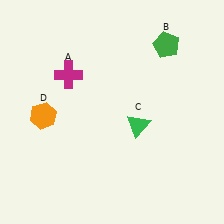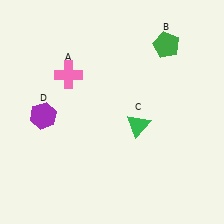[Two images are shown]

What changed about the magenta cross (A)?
In Image 1, A is magenta. In Image 2, it changed to pink.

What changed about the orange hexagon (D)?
In Image 1, D is orange. In Image 2, it changed to purple.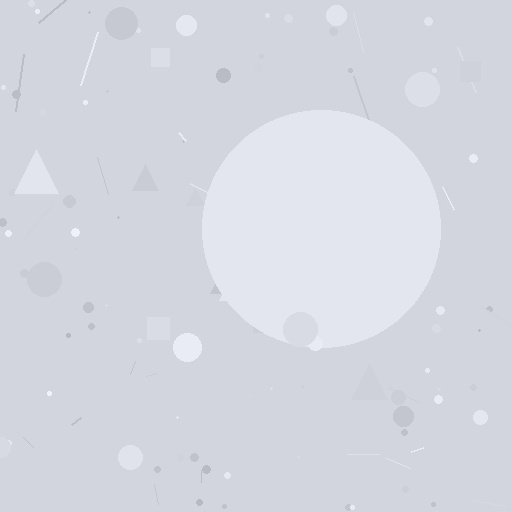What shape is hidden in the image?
A circle is hidden in the image.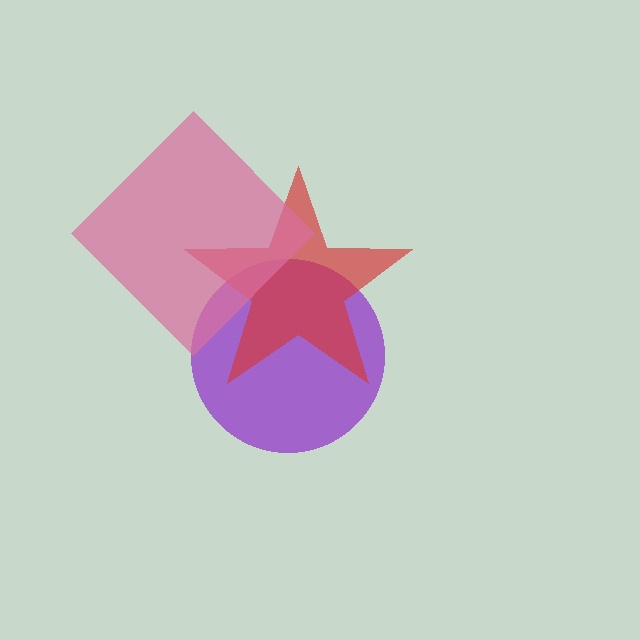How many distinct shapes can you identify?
There are 3 distinct shapes: a purple circle, a red star, a pink diamond.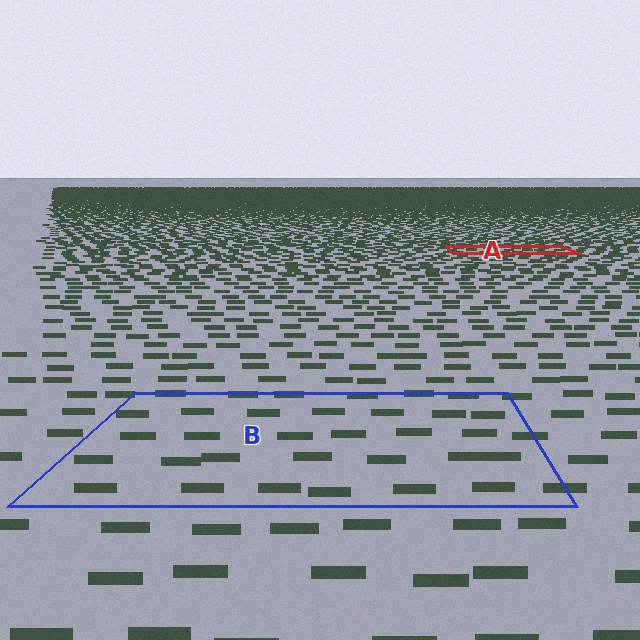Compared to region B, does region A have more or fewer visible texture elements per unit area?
Region A has more texture elements per unit area — they are packed more densely because it is farther away.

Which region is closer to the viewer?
Region B is closer. The texture elements there are larger and more spread out.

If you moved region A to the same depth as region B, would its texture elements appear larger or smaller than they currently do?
They would appear larger. At a closer depth, the same texture elements are projected at a bigger on-screen size.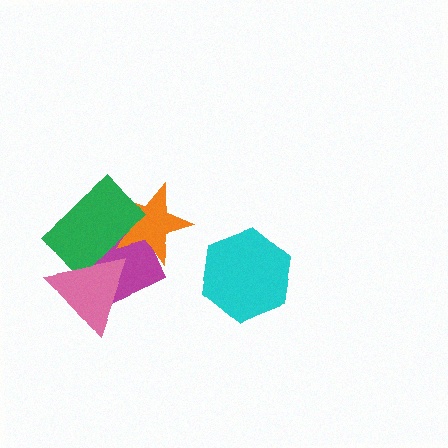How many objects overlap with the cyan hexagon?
0 objects overlap with the cyan hexagon.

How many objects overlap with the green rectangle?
3 objects overlap with the green rectangle.